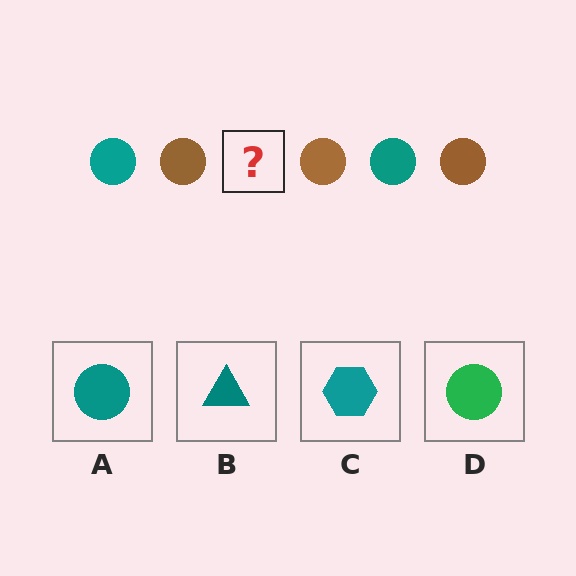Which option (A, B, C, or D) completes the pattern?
A.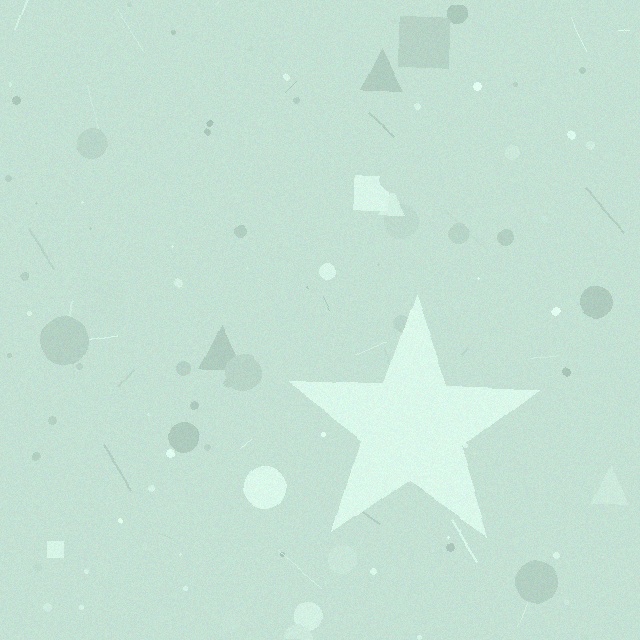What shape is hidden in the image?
A star is hidden in the image.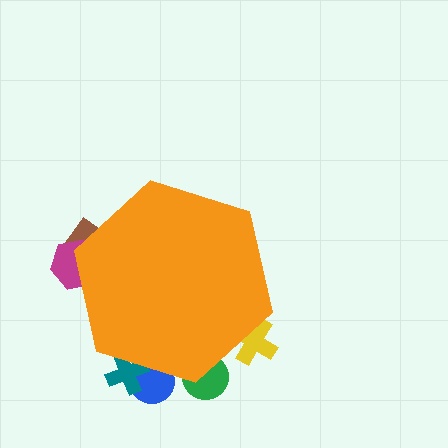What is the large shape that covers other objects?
An orange hexagon.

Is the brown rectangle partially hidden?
Yes, the brown rectangle is partially hidden behind the orange hexagon.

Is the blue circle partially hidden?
Yes, the blue circle is partially hidden behind the orange hexagon.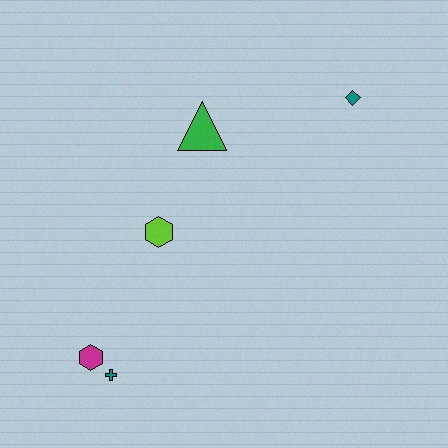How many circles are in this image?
There are no circles.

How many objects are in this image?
There are 5 objects.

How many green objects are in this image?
There is 1 green object.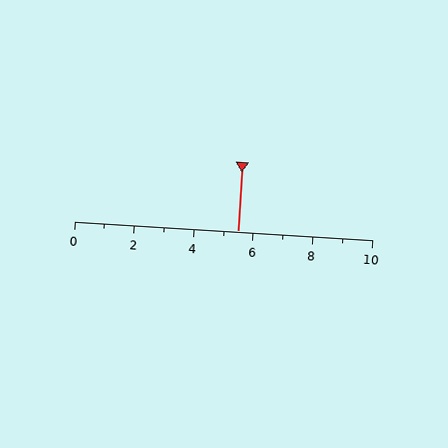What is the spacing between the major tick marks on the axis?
The major ticks are spaced 2 apart.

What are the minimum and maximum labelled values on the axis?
The axis runs from 0 to 10.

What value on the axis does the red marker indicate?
The marker indicates approximately 5.5.